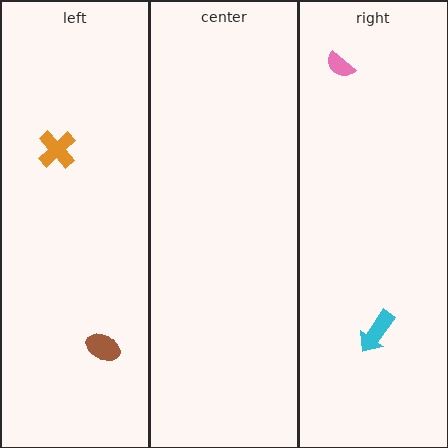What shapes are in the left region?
The orange cross, the brown ellipse.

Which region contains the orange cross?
The left region.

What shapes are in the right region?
The pink semicircle, the cyan arrow.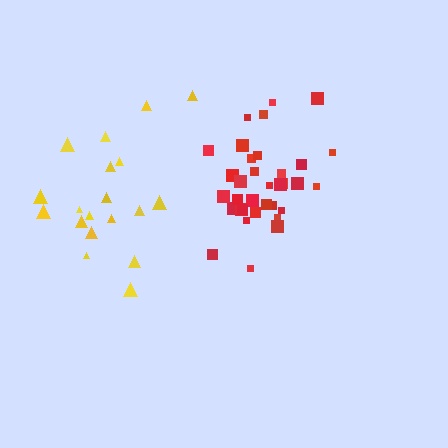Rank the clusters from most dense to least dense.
red, yellow.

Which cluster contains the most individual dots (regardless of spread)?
Red (34).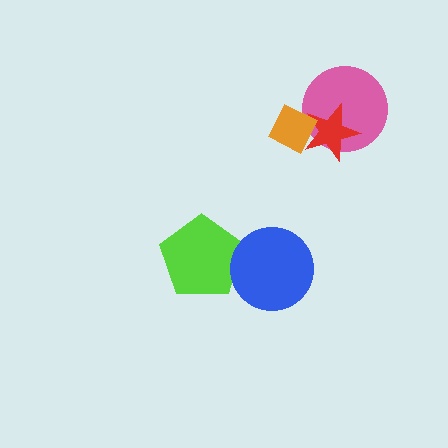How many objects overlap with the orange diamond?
2 objects overlap with the orange diamond.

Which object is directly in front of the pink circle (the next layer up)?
The red star is directly in front of the pink circle.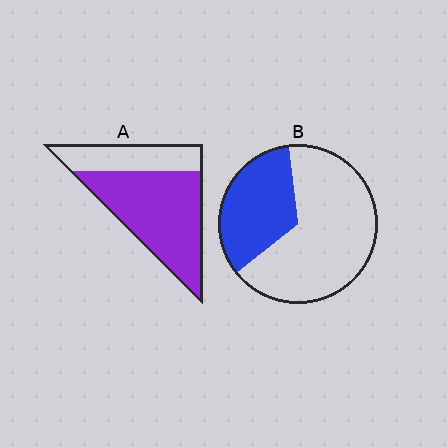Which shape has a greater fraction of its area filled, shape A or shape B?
Shape A.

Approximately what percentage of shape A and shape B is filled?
A is approximately 70% and B is approximately 35%.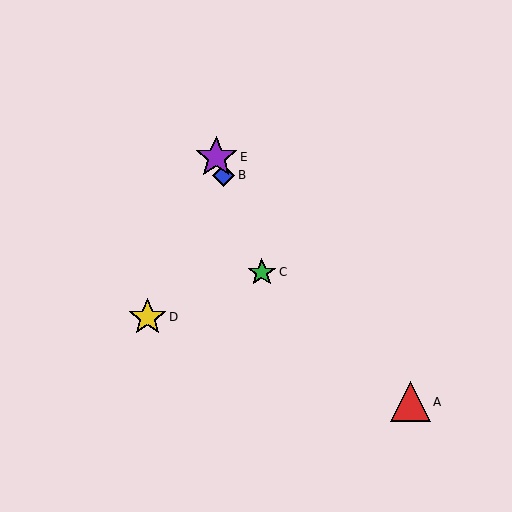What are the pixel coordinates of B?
Object B is at (223, 175).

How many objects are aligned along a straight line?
3 objects (B, C, E) are aligned along a straight line.